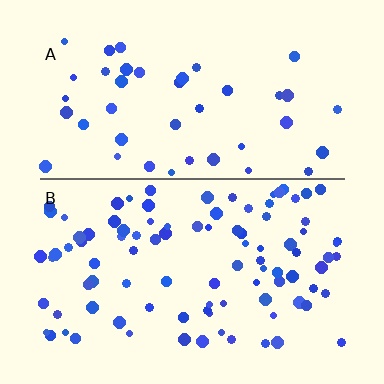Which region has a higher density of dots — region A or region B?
B (the bottom).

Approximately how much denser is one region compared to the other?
Approximately 2.3× — region B over region A.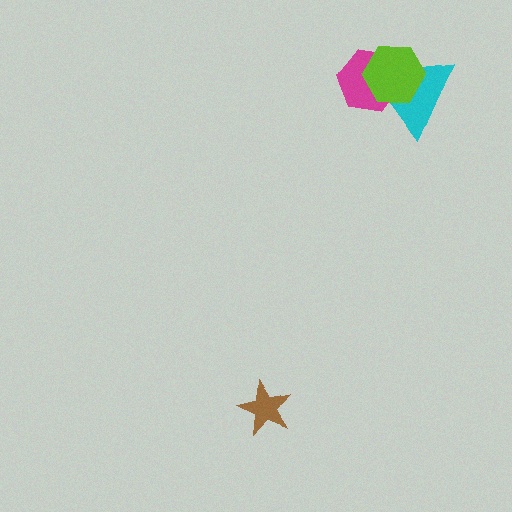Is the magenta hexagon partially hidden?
Yes, it is partially covered by another shape.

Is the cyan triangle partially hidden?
Yes, it is partially covered by another shape.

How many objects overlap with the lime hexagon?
2 objects overlap with the lime hexagon.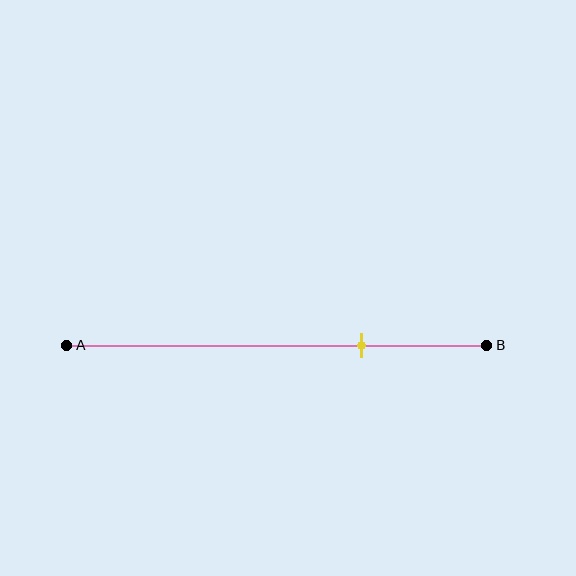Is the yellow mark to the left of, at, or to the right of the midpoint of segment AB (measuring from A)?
The yellow mark is to the right of the midpoint of segment AB.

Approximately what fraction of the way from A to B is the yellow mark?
The yellow mark is approximately 70% of the way from A to B.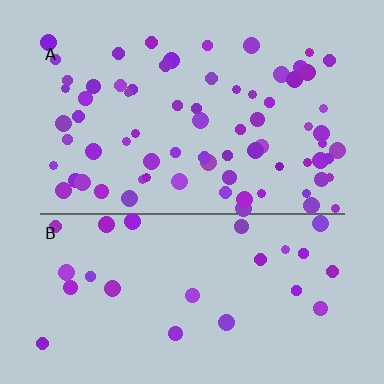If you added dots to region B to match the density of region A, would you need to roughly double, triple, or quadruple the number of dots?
Approximately triple.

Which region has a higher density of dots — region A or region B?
A (the top).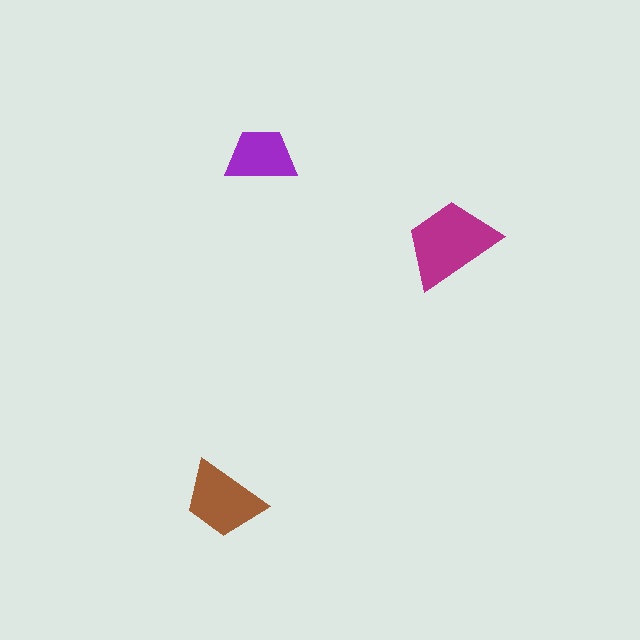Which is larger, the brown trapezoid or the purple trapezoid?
The brown one.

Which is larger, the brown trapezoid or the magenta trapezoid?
The magenta one.